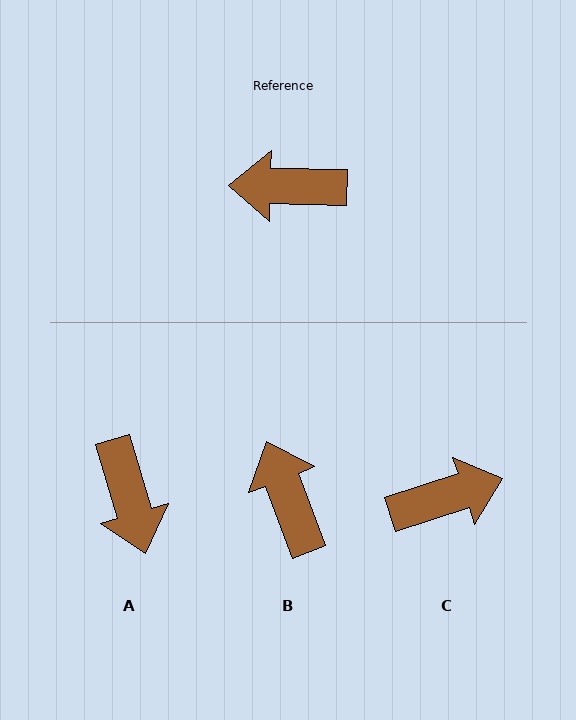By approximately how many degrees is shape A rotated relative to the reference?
Approximately 107 degrees counter-clockwise.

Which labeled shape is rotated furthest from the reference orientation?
C, about 161 degrees away.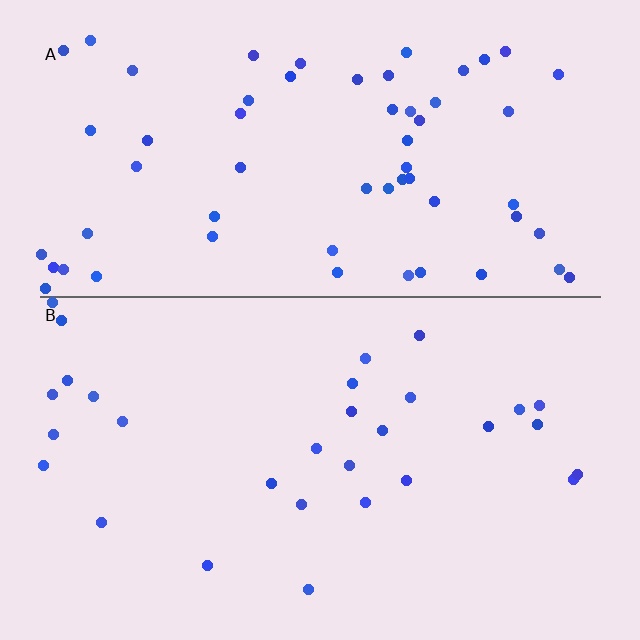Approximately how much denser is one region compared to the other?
Approximately 2.0× — region A over region B.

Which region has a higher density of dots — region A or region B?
A (the top).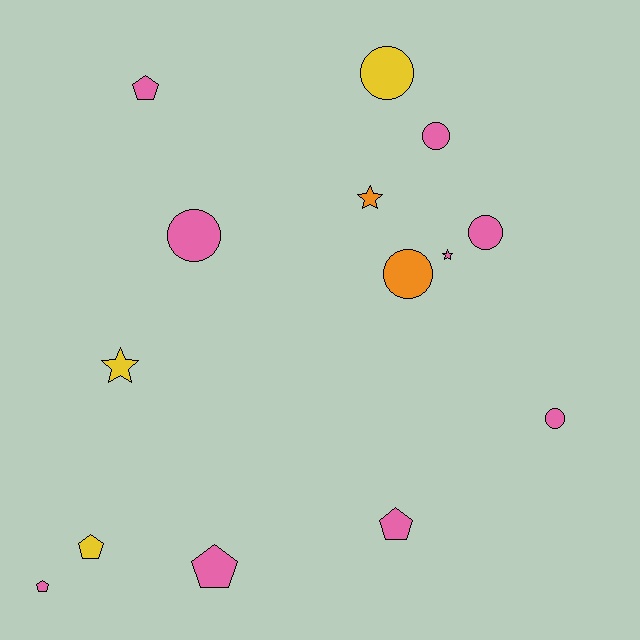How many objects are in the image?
There are 14 objects.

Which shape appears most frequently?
Circle, with 6 objects.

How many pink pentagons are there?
There are 4 pink pentagons.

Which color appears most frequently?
Pink, with 9 objects.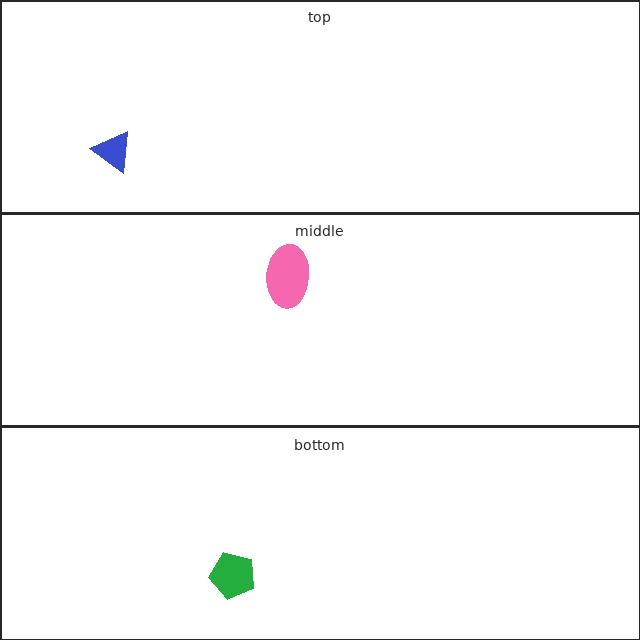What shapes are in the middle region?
The pink ellipse.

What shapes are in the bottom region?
The green pentagon.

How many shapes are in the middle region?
1.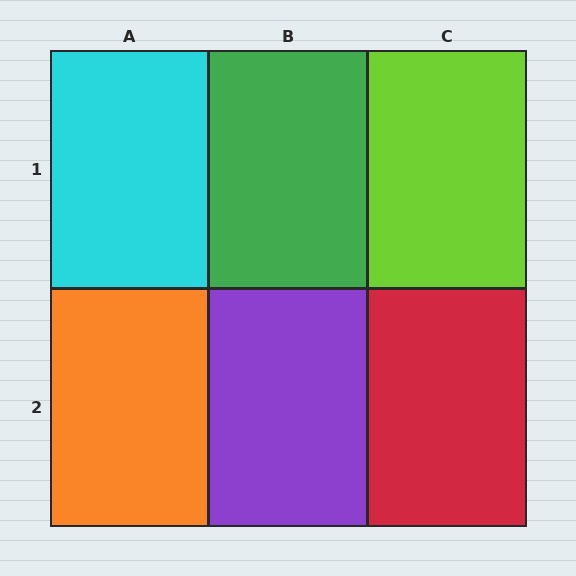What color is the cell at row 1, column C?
Lime.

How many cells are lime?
1 cell is lime.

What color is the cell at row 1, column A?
Cyan.